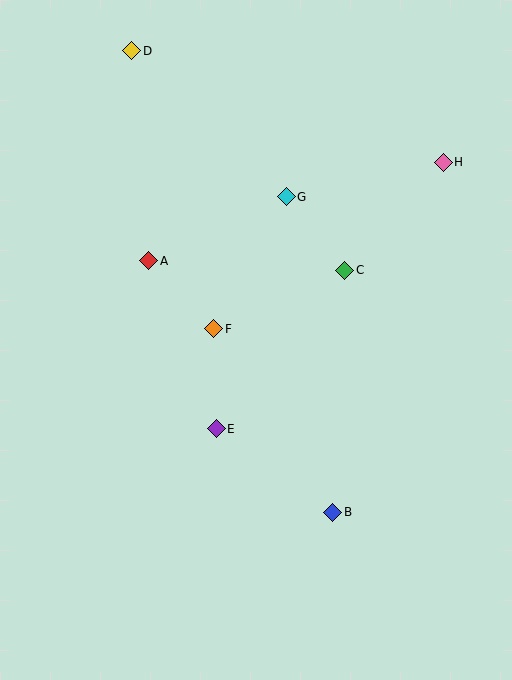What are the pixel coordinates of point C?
Point C is at (345, 270).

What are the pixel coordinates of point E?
Point E is at (216, 429).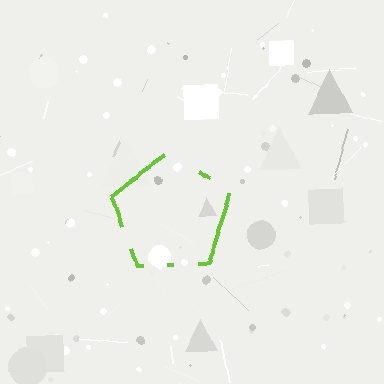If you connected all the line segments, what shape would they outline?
They would outline a pentagon.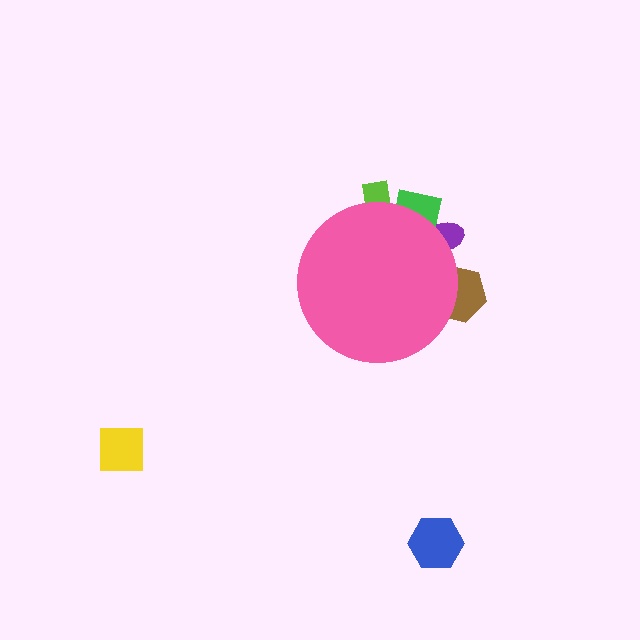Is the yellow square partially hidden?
No, the yellow square is fully visible.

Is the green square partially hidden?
Yes, the green square is partially hidden behind the pink circle.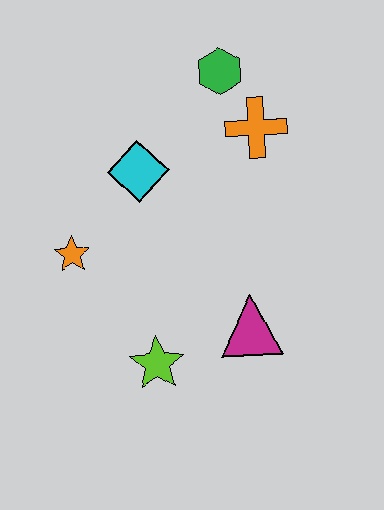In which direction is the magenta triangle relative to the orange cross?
The magenta triangle is below the orange cross.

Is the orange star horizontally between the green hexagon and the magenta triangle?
No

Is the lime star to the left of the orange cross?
Yes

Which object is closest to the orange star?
The cyan diamond is closest to the orange star.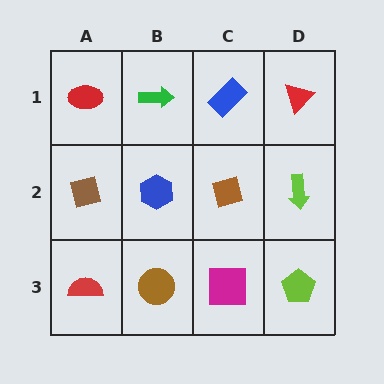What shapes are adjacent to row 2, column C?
A blue rectangle (row 1, column C), a magenta square (row 3, column C), a blue hexagon (row 2, column B), a lime arrow (row 2, column D).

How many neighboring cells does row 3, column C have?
3.